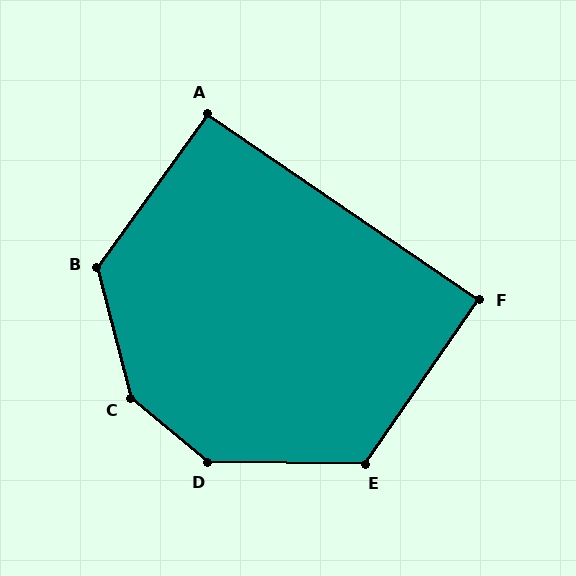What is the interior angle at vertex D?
Approximately 141 degrees (obtuse).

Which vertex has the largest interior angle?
C, at approximately 144 degrees.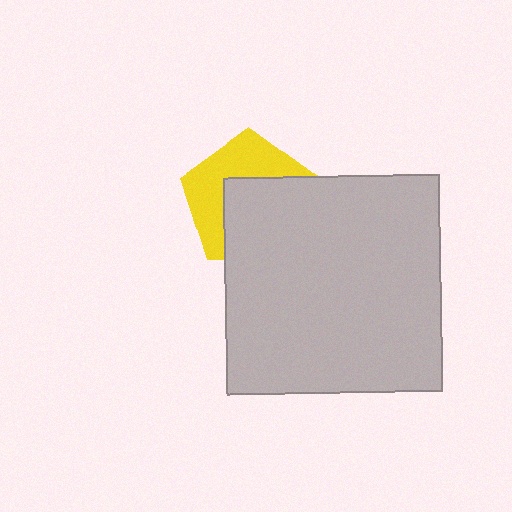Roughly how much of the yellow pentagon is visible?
About half of it is visible (roughly 46%).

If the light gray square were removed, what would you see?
You would see the complete yellow pentagon.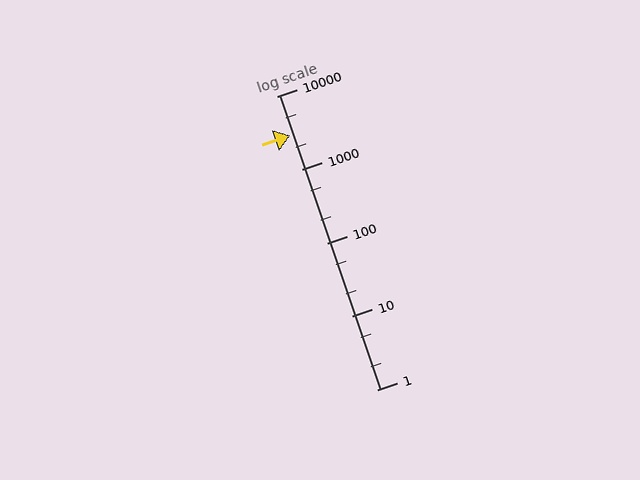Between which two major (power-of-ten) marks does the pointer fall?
The pointer is between 1000 and 10000.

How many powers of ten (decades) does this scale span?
The scale spans 4 decades, from 1 to 10000.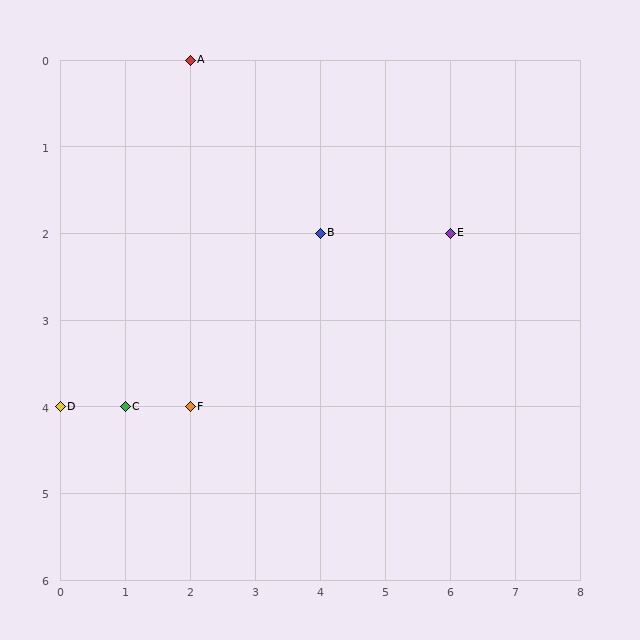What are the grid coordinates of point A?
Point A is at grid coordinates (2, 0).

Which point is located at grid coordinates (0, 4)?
Point D is at (0, 4).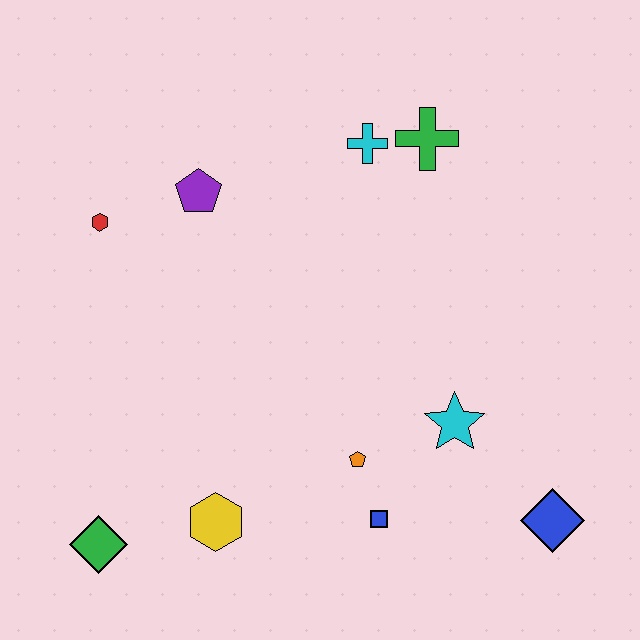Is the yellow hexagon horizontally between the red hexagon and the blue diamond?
Yes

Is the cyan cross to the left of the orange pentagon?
No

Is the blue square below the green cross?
Yes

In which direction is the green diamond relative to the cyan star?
The green diamond is to the left of the cyan star.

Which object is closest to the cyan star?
The orange pentagon is closest to the cyan star.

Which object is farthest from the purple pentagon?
The blue diamond is farthest from the purple pentagon.